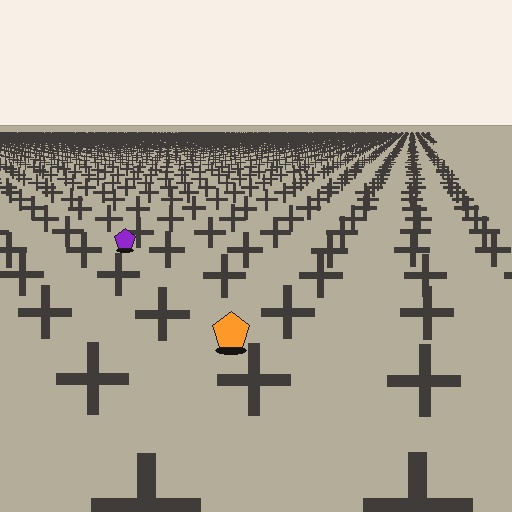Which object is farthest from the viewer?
The purple pentagon is farthest from the viewer. It appears smaller and the ground texture around it is denser.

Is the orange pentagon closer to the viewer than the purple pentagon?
Yes. The orange pentagon is closer — you can tell from the texture gradient: the ground texture is coarser near it.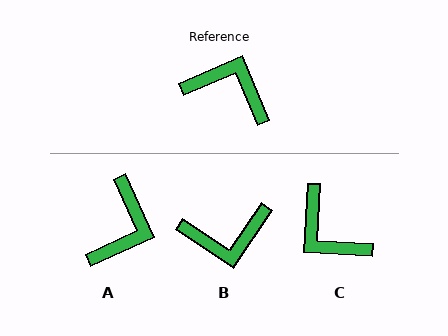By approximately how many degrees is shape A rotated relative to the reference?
Approximately 89 degrees clockwise.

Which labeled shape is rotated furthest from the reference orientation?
C, about 153 degrees away.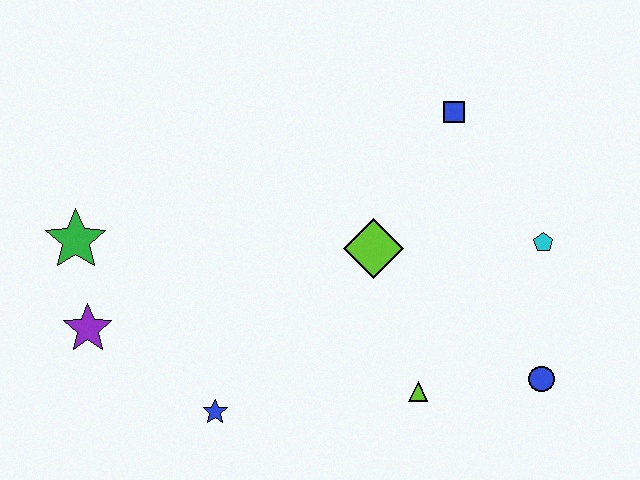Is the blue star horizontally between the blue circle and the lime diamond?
No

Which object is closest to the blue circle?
The lime triangle is closest to the blue circle.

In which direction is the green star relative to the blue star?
The green star is above the blue star.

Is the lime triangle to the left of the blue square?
Yes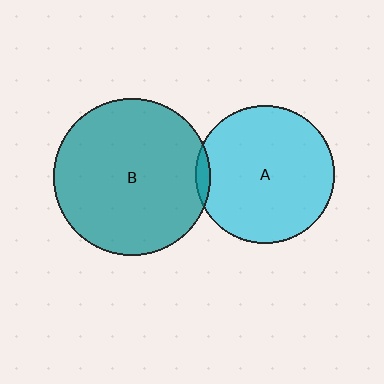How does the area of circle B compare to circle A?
Approximately 1.3 times.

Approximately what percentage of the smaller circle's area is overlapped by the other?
Approximately 5%.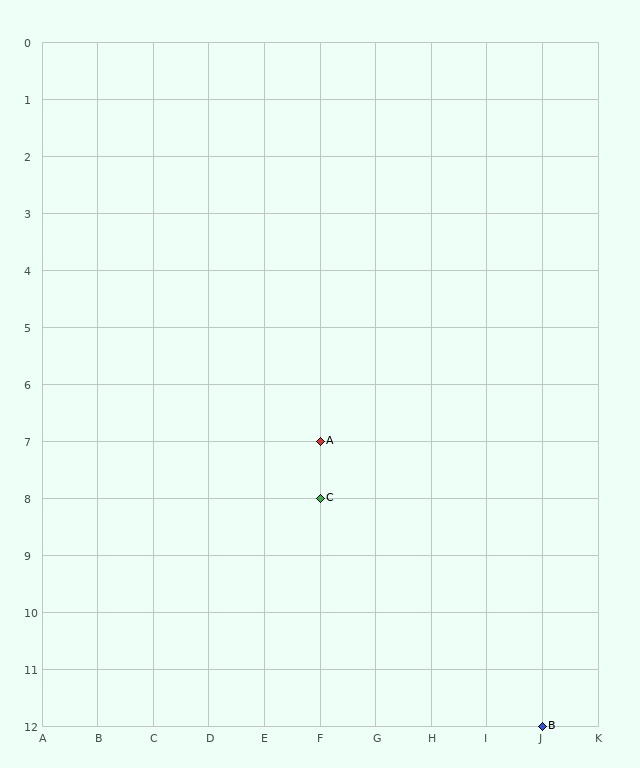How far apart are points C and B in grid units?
Points C and B are 4 columns and 4 rows apart (about 5.7 grid units diagonally).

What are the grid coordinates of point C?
Point C is at grid coordinates (F, 8).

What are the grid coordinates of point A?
Point A is at grid coordinates (F, 7).